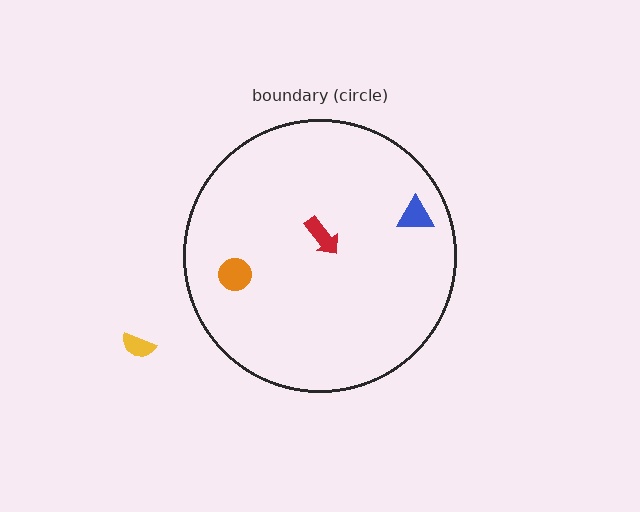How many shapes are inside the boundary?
3 inside, 1 outside.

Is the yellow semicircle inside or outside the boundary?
Outside.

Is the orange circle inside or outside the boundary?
Inside.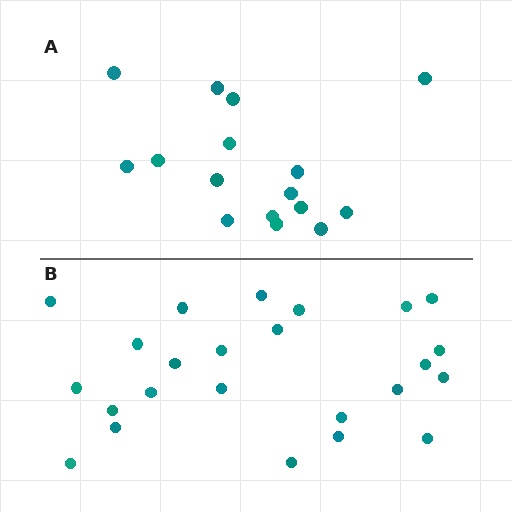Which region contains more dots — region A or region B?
Region B (the bottom region) has more dots.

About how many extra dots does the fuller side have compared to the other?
Region B has roughly 8 or so more dots than region A.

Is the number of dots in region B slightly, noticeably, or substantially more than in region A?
Region B has substantially more. The ratio is roughly 1.5 to 1.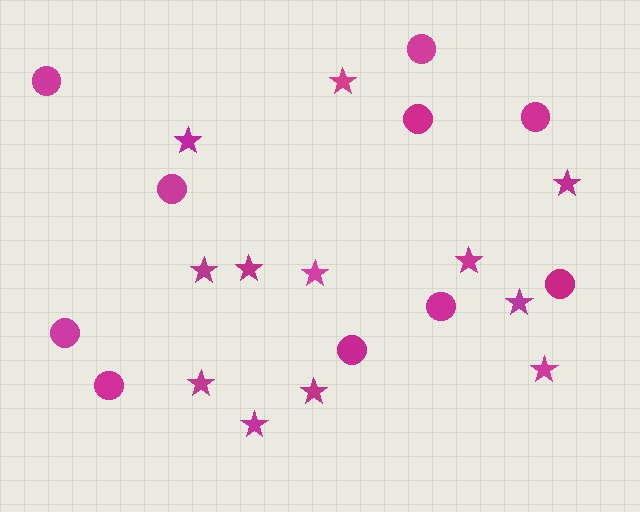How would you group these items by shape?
There are 2 groups: one group of stars (12) and one group of circles (10).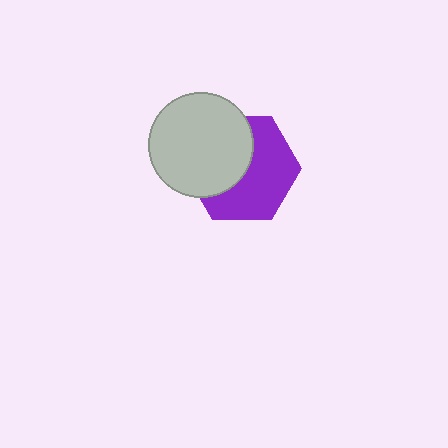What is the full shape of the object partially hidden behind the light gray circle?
The partially hidden object is a purple hexagon.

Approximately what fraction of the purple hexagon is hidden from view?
Roughly 45% of the purple hexagon is hidden behind the light gray circle.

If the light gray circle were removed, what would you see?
You would see the complete purple hexagon.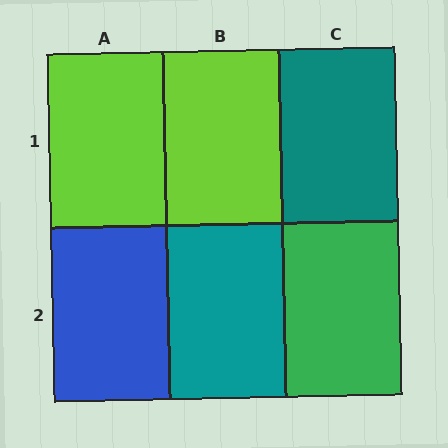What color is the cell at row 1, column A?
Lime.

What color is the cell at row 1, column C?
Teal.